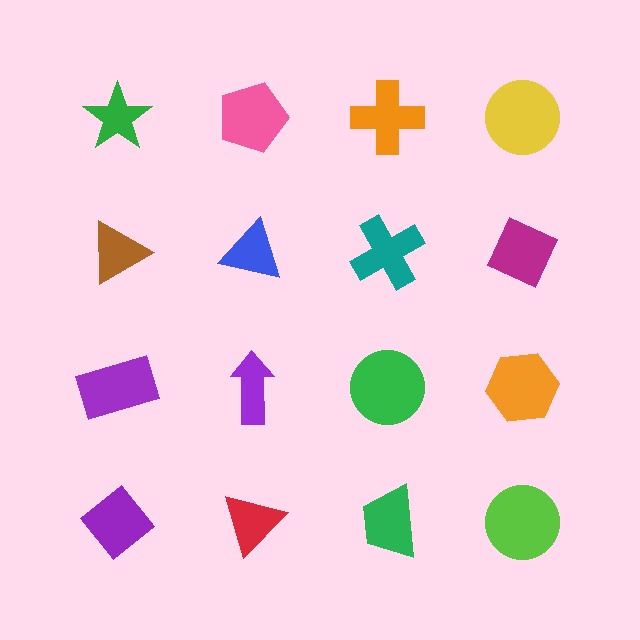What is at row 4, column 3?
A green trapezoid.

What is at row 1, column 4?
A yellow circle.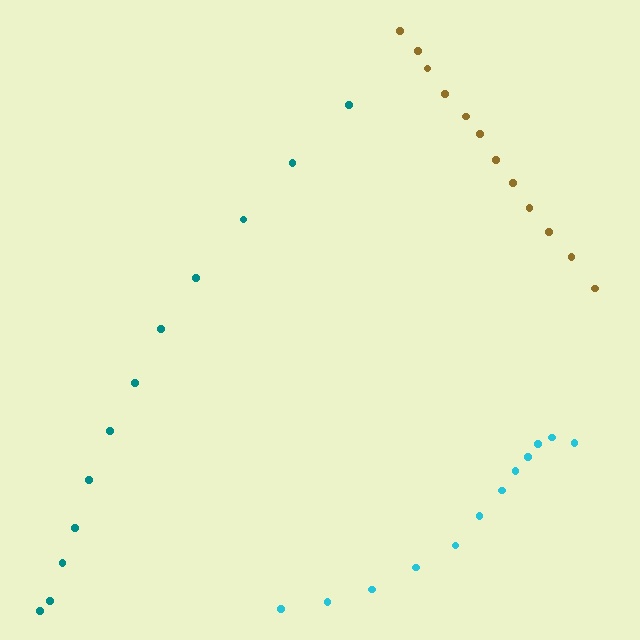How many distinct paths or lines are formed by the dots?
There are 3 distinct paths.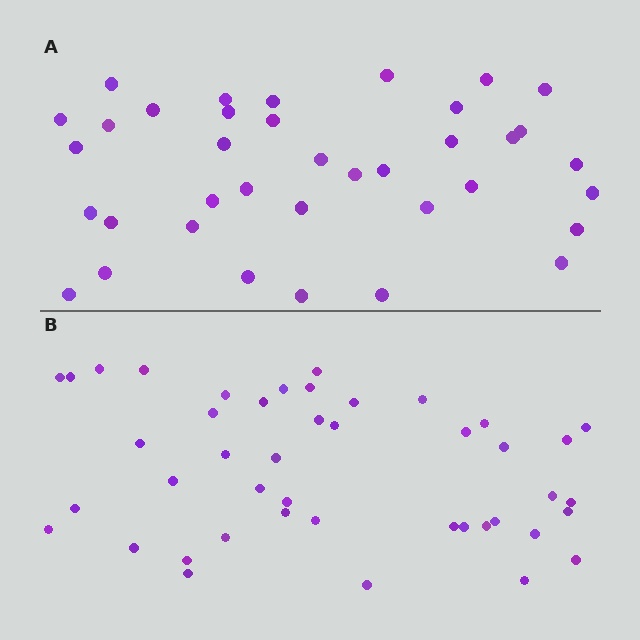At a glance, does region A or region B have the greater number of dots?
Region B (the bottom region) has more dots.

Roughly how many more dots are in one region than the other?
Region B has roughly 8 or so more dots than region A.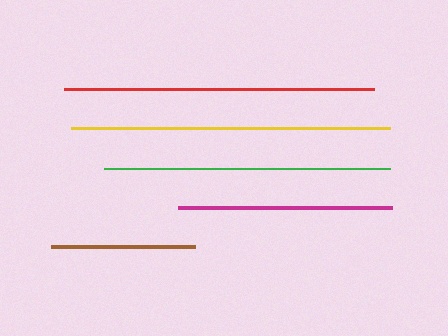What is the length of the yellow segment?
The yellow segment is approximately 319 pixels long.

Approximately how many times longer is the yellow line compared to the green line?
The yellow line is approximately 1.1 times the length of the green line.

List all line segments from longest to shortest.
From longest to shortest: yellow, red, green, magenta, brown.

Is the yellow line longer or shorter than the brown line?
The yellow line is longer than the brown line.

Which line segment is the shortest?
The brown line is the shortest at approximately 143 pixels.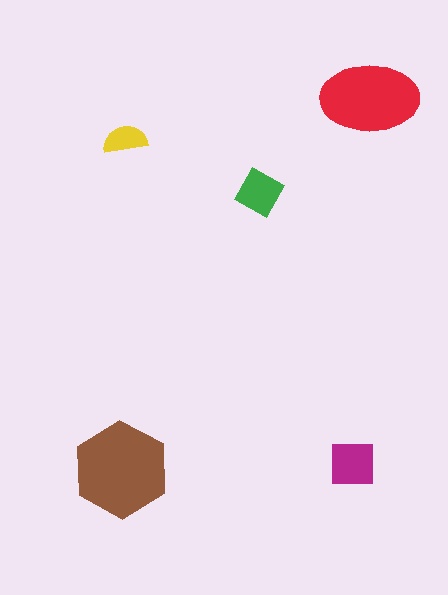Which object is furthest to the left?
The brown hexagon is leftmost.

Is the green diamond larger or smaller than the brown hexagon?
Smaller.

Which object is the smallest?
The yellow semicircle.